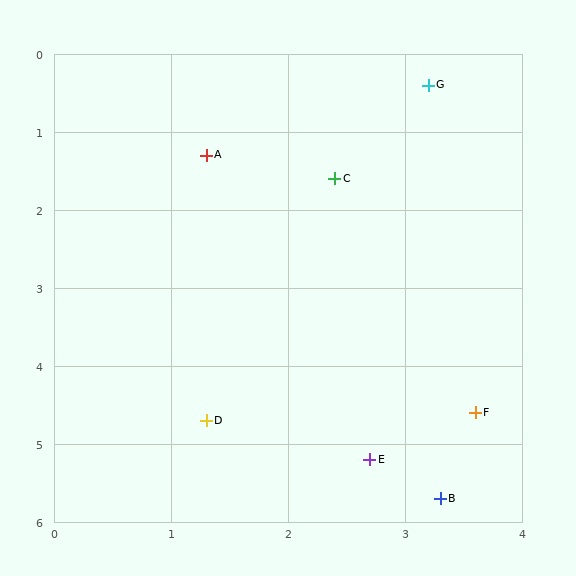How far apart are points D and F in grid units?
Points D and F are about 2.3 grid units apart.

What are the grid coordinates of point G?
Point G is at approximately (3.2, 0.4).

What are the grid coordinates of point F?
Point F is at approximately (3.6, 4.6).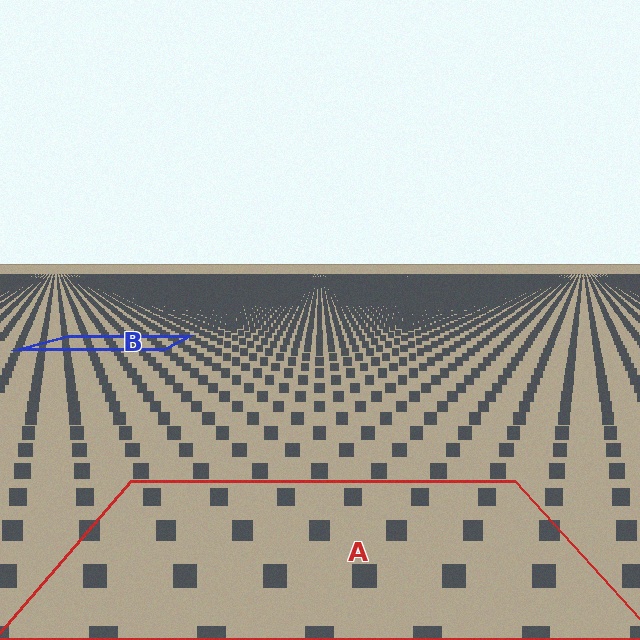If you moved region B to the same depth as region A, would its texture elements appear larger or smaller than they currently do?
They would appear larger. At a closer depth, the same texture elements are projected at a bigger on-screen size.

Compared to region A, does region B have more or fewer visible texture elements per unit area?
Region B has more texture elements per unit area — they are packed more densely because it is farther away.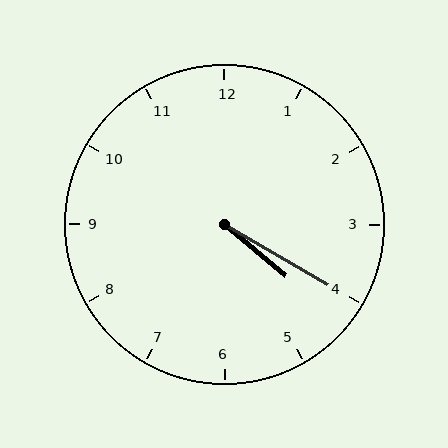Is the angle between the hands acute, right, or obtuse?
It is acute.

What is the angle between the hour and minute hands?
Approximately 10 degrees.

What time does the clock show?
4:20.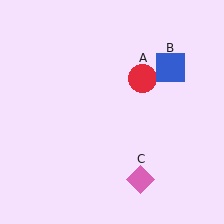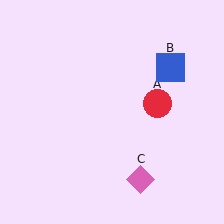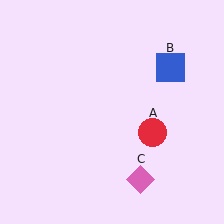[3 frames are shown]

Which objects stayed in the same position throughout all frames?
Blue square (object B) and pink diamond (object C) remained stationary.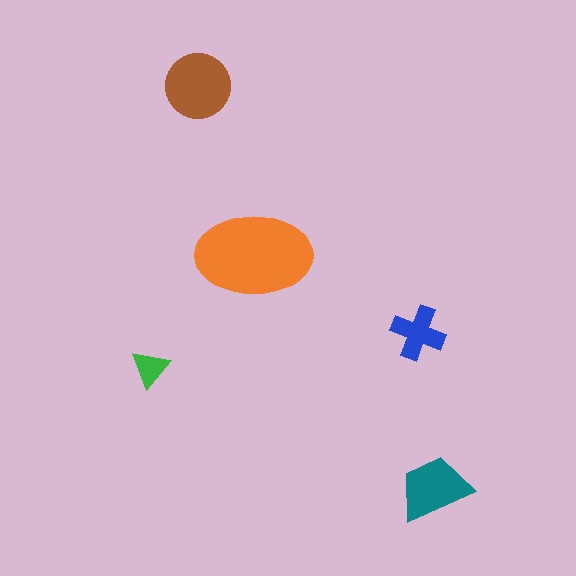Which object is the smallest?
The green triangle.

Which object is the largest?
The orange ellipse.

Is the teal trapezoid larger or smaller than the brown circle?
Smaller.